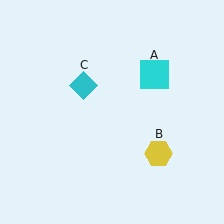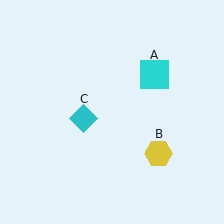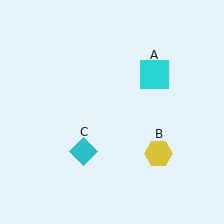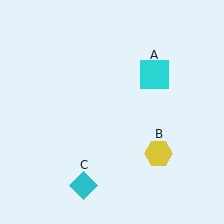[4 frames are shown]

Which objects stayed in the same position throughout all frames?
Cyan square (object A) and yellow hexagon (object B) remained stationary.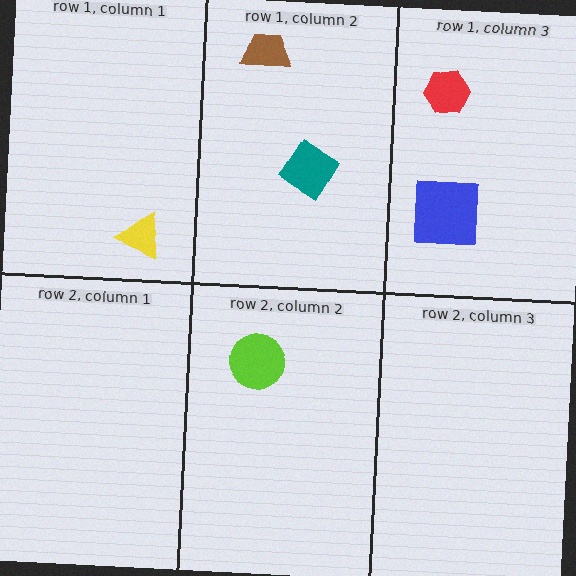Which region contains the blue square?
The row 1, column 3 region.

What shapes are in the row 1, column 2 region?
The teal diamond, the brown trapezoid.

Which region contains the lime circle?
The row 2, column 2 region.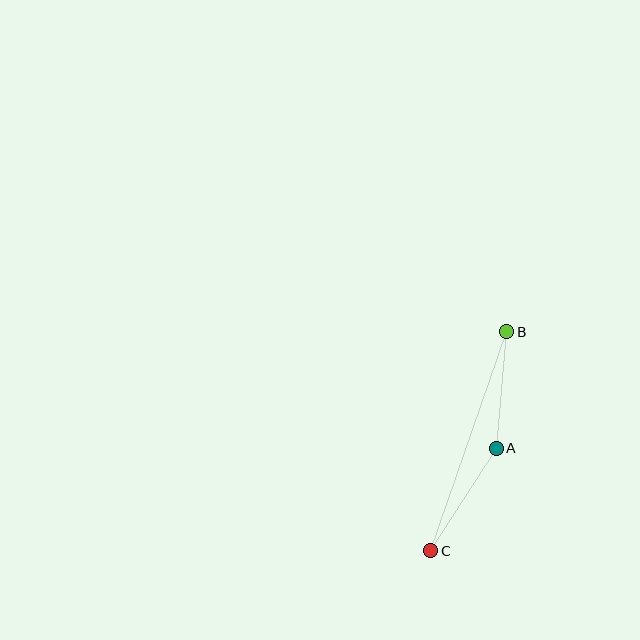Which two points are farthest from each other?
Points B and C are farthest from each other.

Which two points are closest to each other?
Points A and B are closest to each other.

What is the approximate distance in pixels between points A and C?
The distance between A and C is approximately 122 pixels.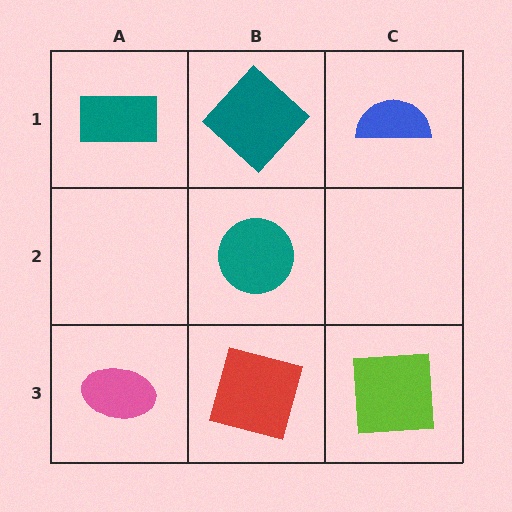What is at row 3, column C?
A lime square.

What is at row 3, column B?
A red square.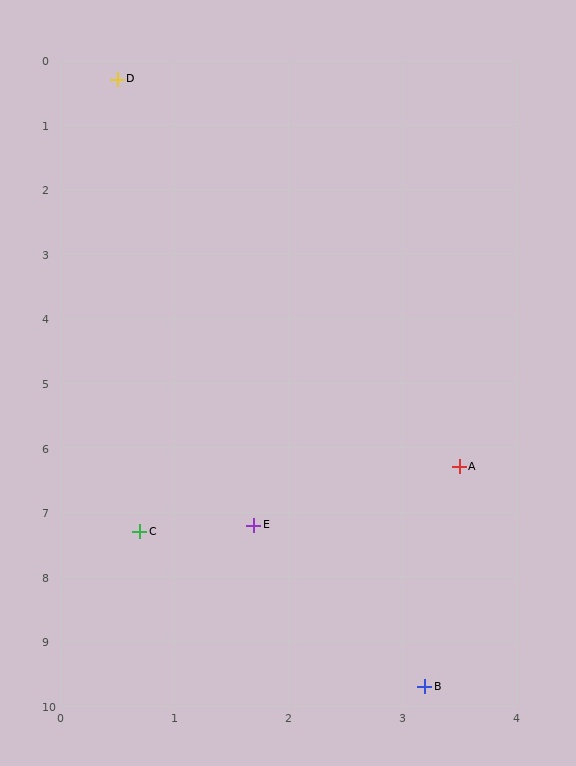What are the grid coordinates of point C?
Point C is at approximately (0.7, 7.3).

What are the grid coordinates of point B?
Point B is at approximately (3.2, 9.7).